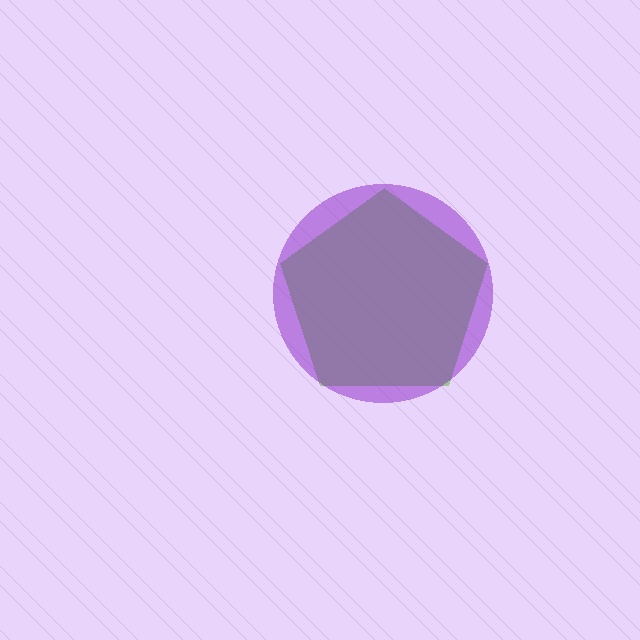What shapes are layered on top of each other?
The layered shapes are: a lime pentagon, a purple circle.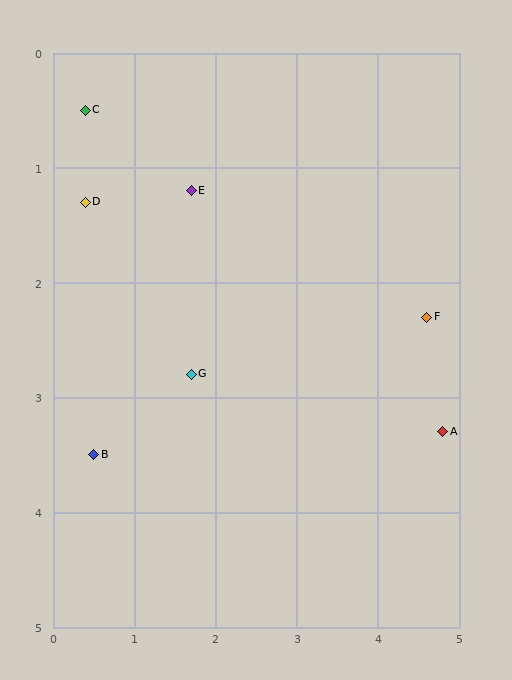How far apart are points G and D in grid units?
Points G and D are about 2.0 grid units apart.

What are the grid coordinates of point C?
Point C is at approximately (0.4, 0.5).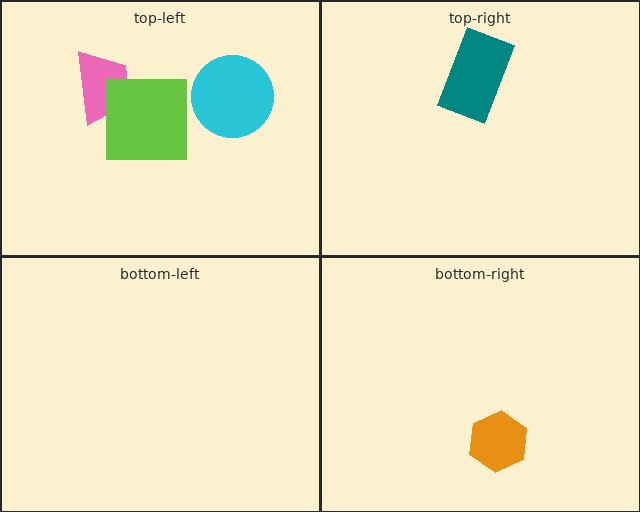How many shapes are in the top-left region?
3.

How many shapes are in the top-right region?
1.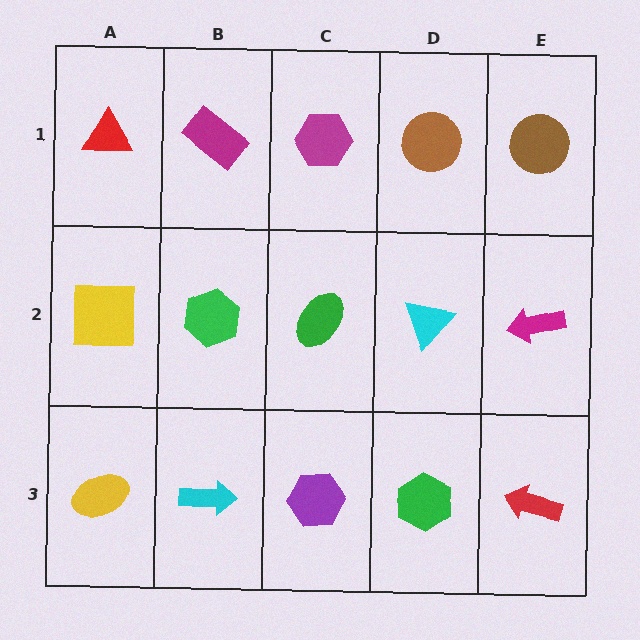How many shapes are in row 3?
5 shapes.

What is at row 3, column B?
A cyan arrow.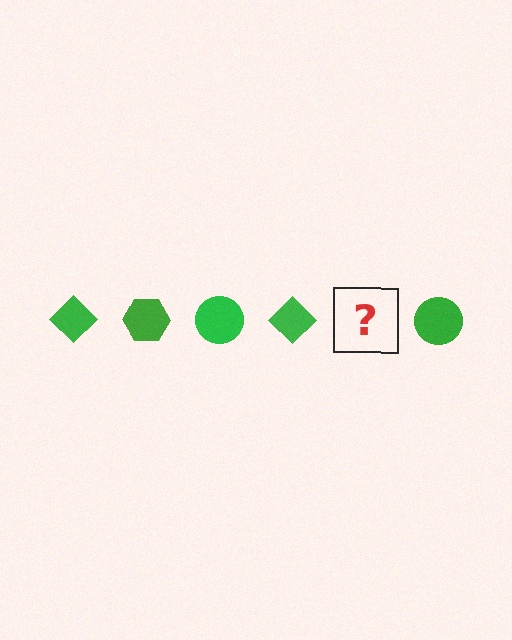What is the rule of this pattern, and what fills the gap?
The rule is that the pattern cycles through diamond, hexagon, circle shapes in green. The gap should be filled with a green hexagon.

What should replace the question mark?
The question mark should be replaced with a green hexagon.